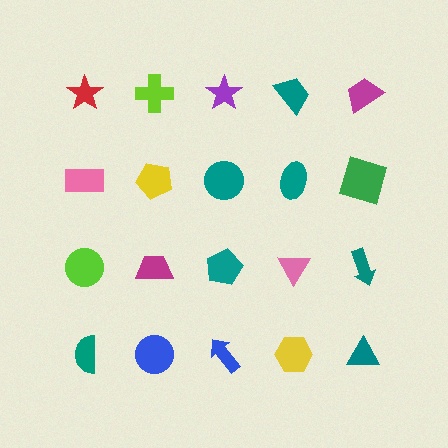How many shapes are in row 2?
5 shapes.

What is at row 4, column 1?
A teal semicircle.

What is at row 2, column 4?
A teal ellipse.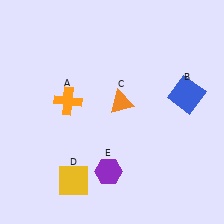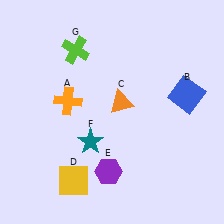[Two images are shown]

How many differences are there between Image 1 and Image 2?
There are 2 differences between the two images.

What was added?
A teal star (F), a lime cross (G) were added in Image 2.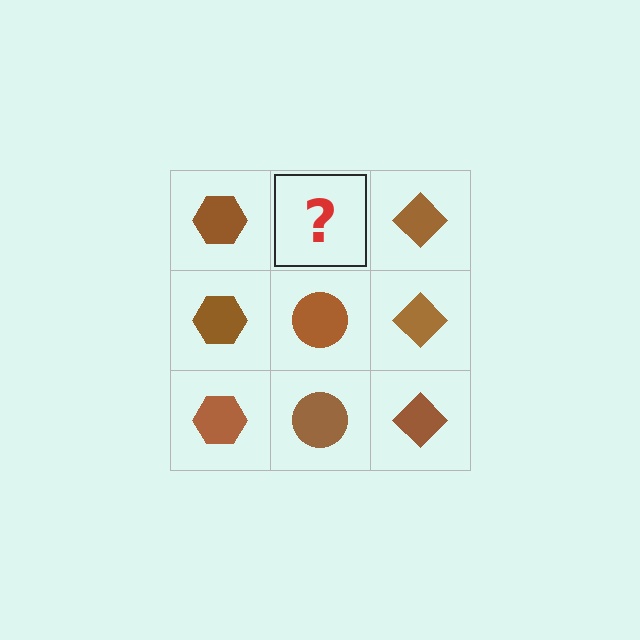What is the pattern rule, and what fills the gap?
The rule is that each column has a consistent shape. The gap should be filled with a brown circle.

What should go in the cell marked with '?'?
The missing cell should contain a brown circle.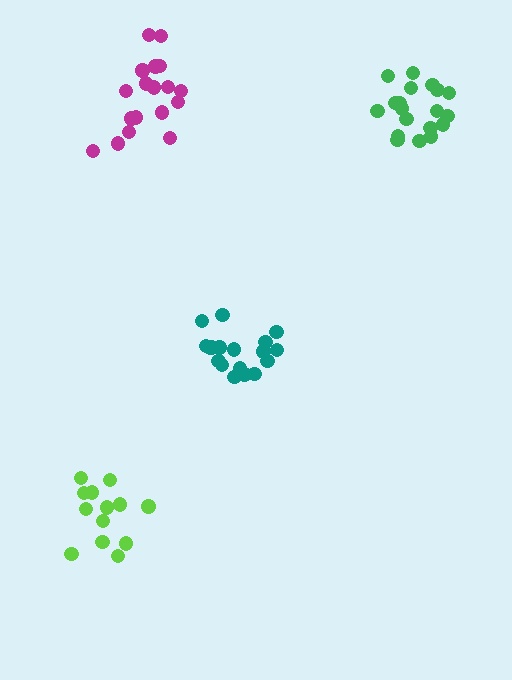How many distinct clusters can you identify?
There are 4 distinct clusters.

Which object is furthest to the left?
The lime cluster is leftmost.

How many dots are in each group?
Group 1: 18 dots, Group 2: 13 dots, Group 3: 19 dots, Group 4: 18 dots (68 total).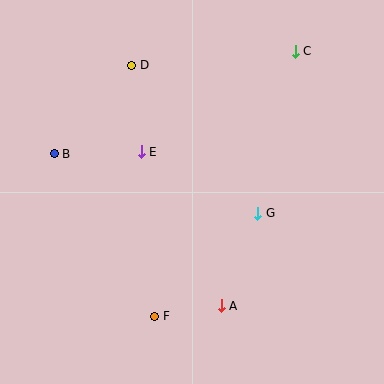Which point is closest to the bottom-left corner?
Point F is closest to the bottom-left corner.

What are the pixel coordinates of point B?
Point B is at (54, 154).